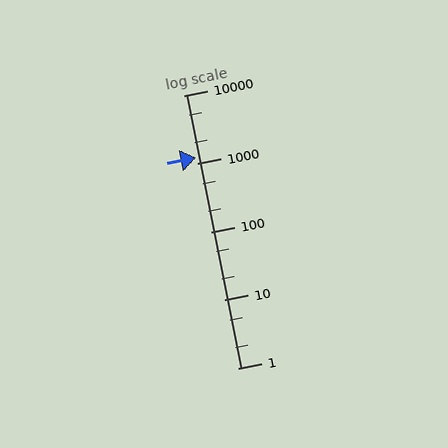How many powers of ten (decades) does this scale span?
The scale spans 4 decades, from 1 to 10000.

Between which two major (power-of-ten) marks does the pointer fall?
The pointer is between 1000 and 10000.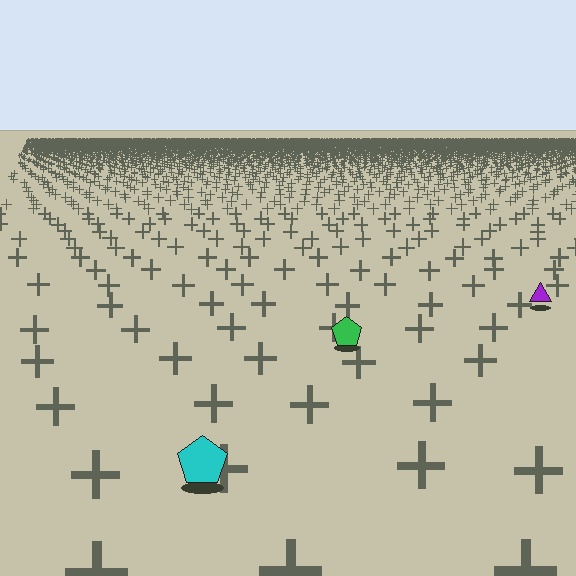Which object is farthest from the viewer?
The purple triangle is farthest from the viewer. It appears smaller and the ground texture around it is denser.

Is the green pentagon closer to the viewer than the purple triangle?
Yes. The green pentagon is closer — you can tell from the texture gradient: the ground texture is coarser near it.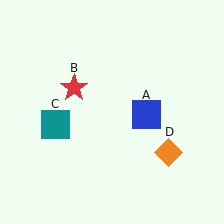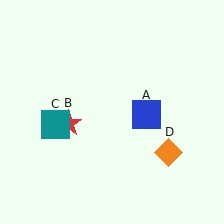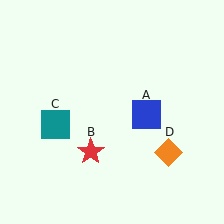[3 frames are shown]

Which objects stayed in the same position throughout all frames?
Blue square (object A) and teal square (object C) and orange diamond (object D) remained stationary.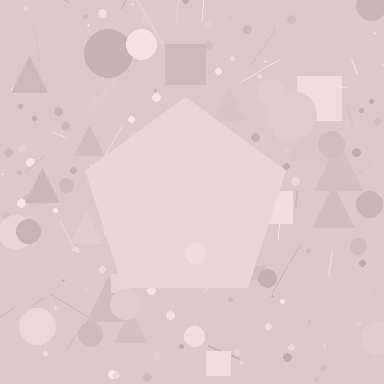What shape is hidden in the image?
A pentagon is hidden in the image.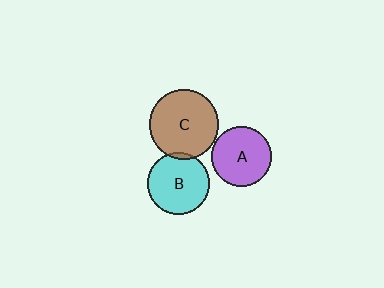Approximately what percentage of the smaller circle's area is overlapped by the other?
Approximately 5%.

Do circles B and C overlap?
Yes.